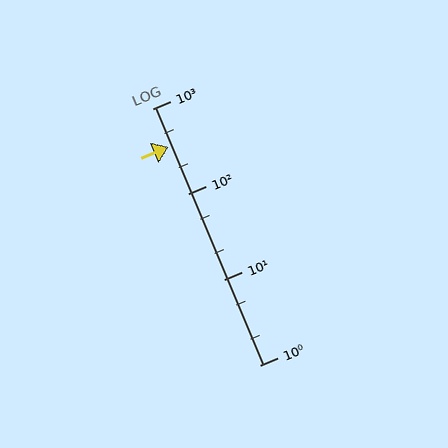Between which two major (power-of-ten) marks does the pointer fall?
The pointer is between 100 and 1000.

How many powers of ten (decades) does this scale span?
The scale spans 3 decades, from 1 to 1000.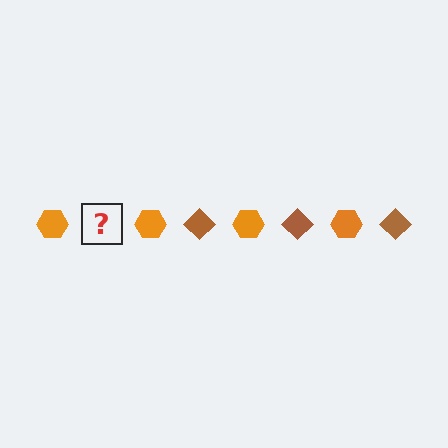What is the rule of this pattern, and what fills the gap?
The rule is that the pattern alternates between orange hexagon and brown diamond. The gap should be filled with a brown diamond.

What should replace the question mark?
The question mark should be replaced with a brown diamond.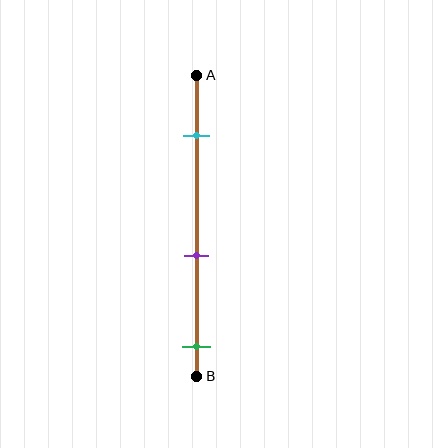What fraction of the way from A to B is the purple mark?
The purple mark is approximately 60% (0.6) of the way from A to B.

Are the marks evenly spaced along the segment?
Yes, the marks are approximately evenly spaced.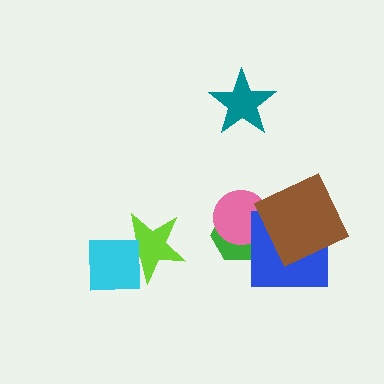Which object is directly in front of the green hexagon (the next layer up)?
The pink circle is directly in front of the green hexagon.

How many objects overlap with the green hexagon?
2 objects overlap with the green hexagon.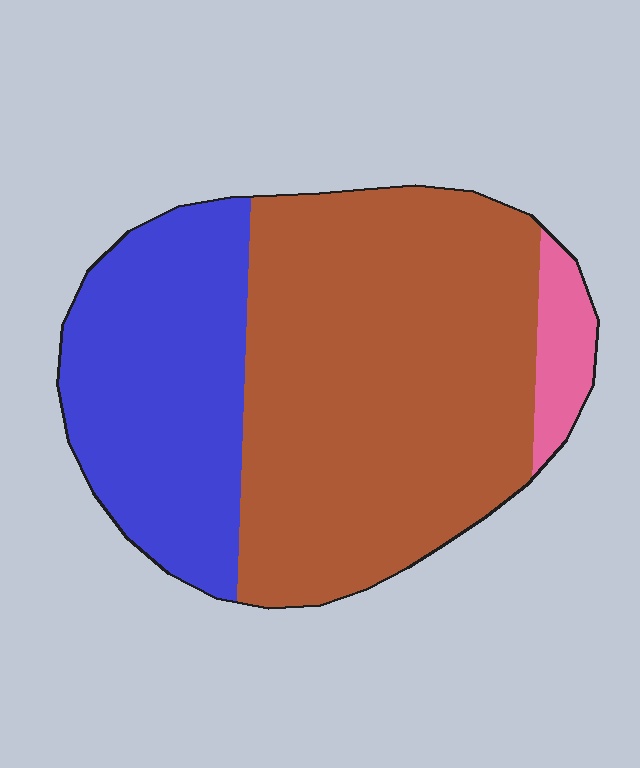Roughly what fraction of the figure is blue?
Blue takes up about one third (1/3) of the figure.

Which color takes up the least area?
Pink, at roughly 5%.